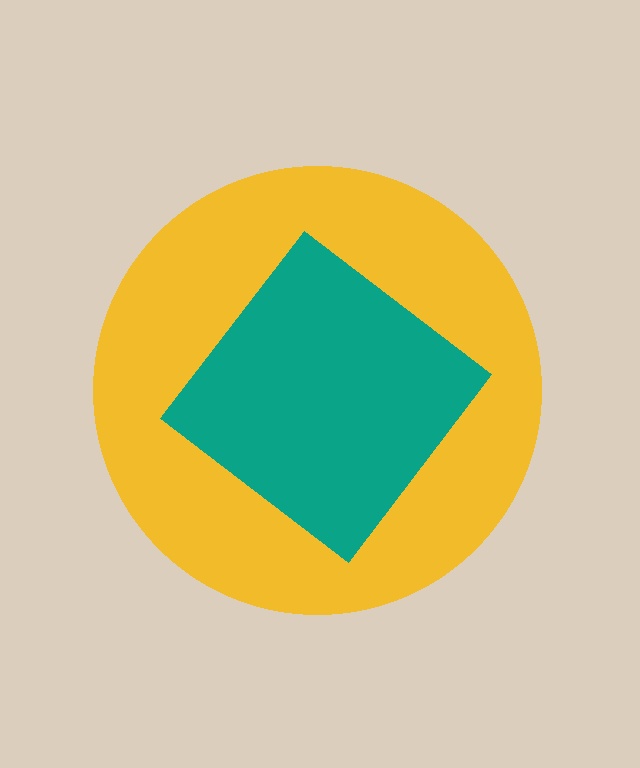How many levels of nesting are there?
2.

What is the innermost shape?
The teal diamond.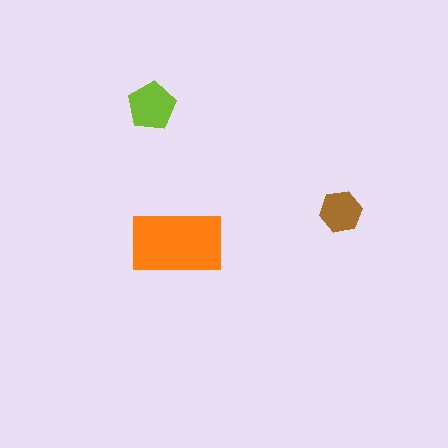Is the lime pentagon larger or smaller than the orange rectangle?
Smaller.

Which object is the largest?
The orange rectangle.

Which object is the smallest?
The brown hexagon.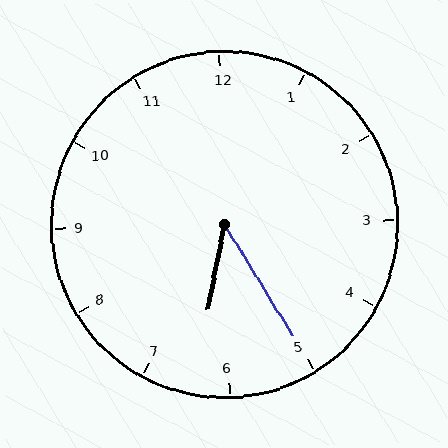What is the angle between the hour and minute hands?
Approximately 42 degrees.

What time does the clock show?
6:25.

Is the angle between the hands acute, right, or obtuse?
It is acute.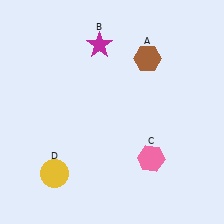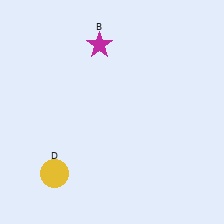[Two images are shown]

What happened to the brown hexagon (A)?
The brown hexagon (A) was removed in Image 2. It was in the top-right area of Image 1.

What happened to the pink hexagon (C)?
The pink hexagon (C) was removed in Image 2. It was in the bottom-right area of Image 1.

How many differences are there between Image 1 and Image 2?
There are 2 differences between the two images.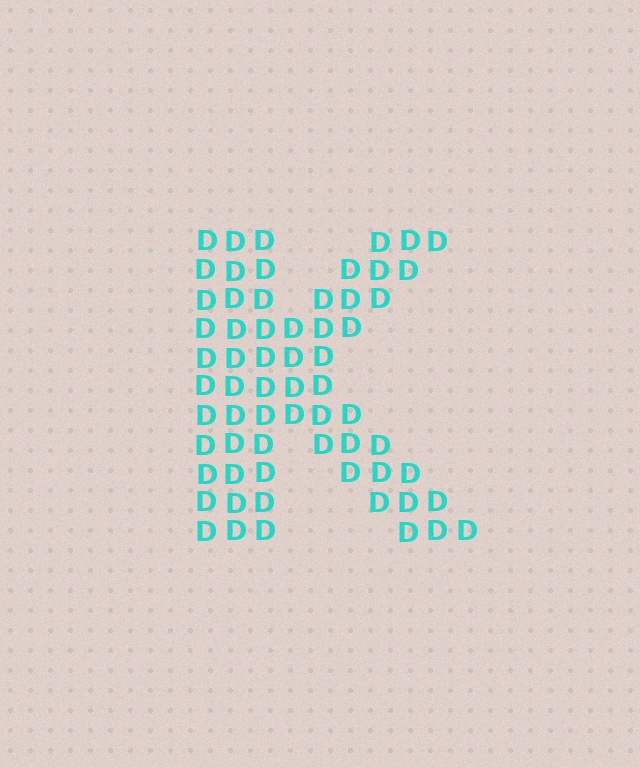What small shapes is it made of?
It is made of small letter D's.